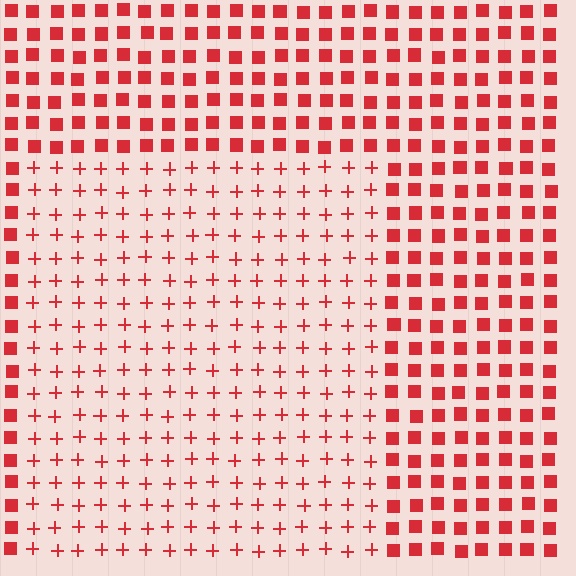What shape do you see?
I see a rectangle.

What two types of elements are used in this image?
The image uses plus signs inside the rectangle region and squares outside it.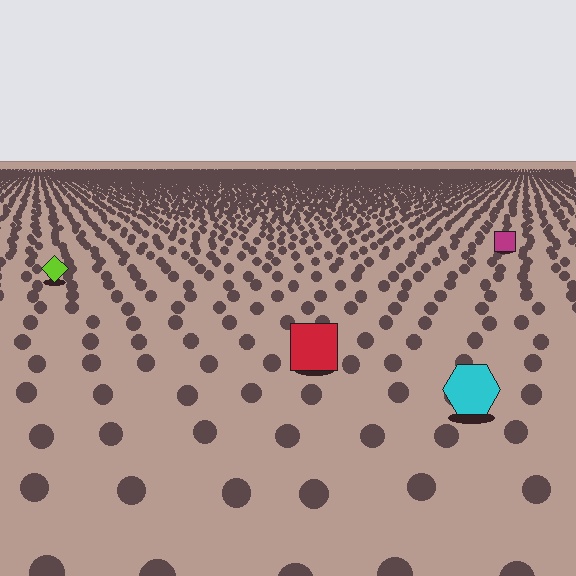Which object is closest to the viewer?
The cyan hexagon is closest. The texture marks near it are larger and more spread out.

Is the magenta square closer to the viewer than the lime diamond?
No. The lime diamond is closer — you can tell from the texture gradient: the ground texture is coarser near it.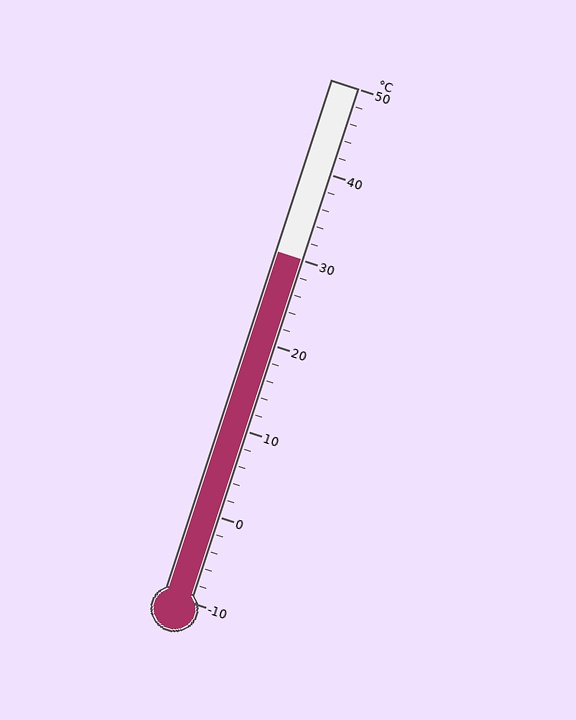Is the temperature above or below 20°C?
The temperature is above 20°C.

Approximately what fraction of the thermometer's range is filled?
The thermometer is filled to approximately 65% of its range.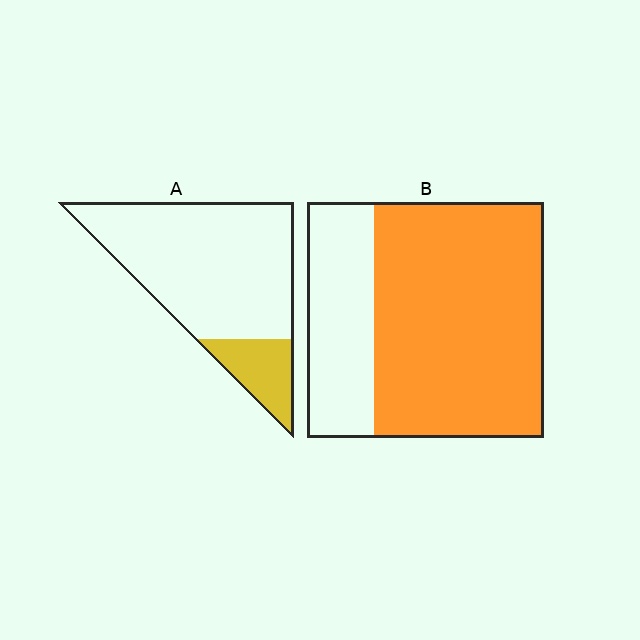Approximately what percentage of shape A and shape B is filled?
A is approximately 20% and B is approximately 70%.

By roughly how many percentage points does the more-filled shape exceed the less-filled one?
By roughly 55 percentage points (B over A).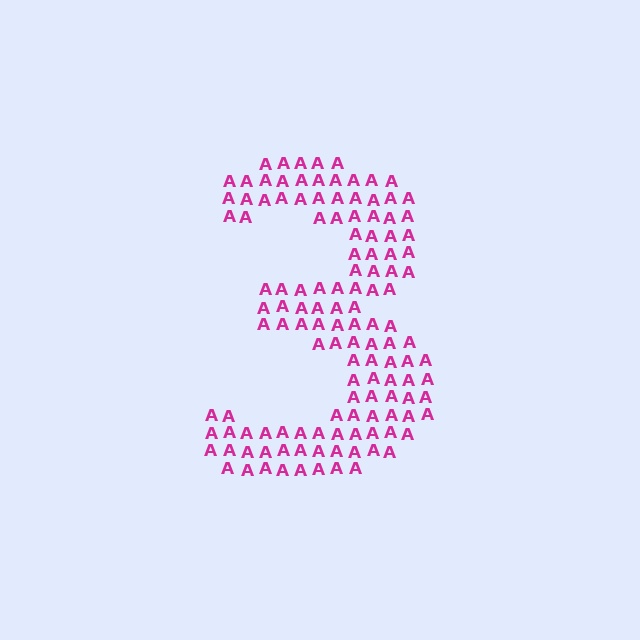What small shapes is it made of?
It is made of small letter A's.